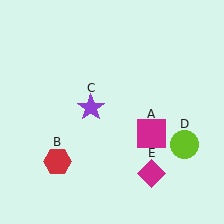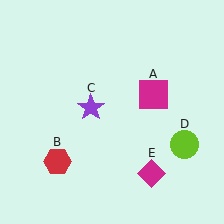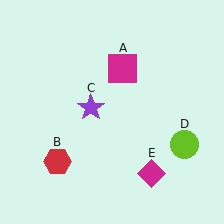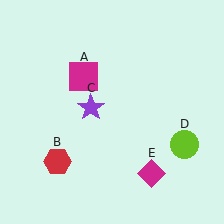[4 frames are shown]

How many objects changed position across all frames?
1 object changed position: magenta square (object A).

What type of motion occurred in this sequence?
The magenta square (object A) rotated counterclockwise around the center of the scene.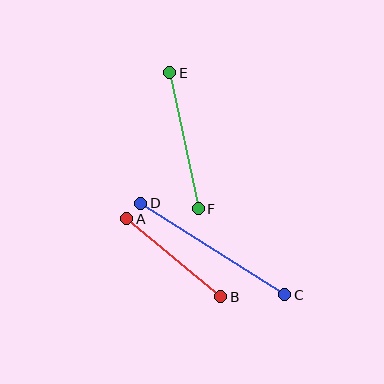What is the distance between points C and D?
The distance is approximately 171 pixels.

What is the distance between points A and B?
The distance is approximately 122 pixels.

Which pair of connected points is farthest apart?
Points C and D are farthest apart.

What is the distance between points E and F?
The distance is approximately 139 pixels.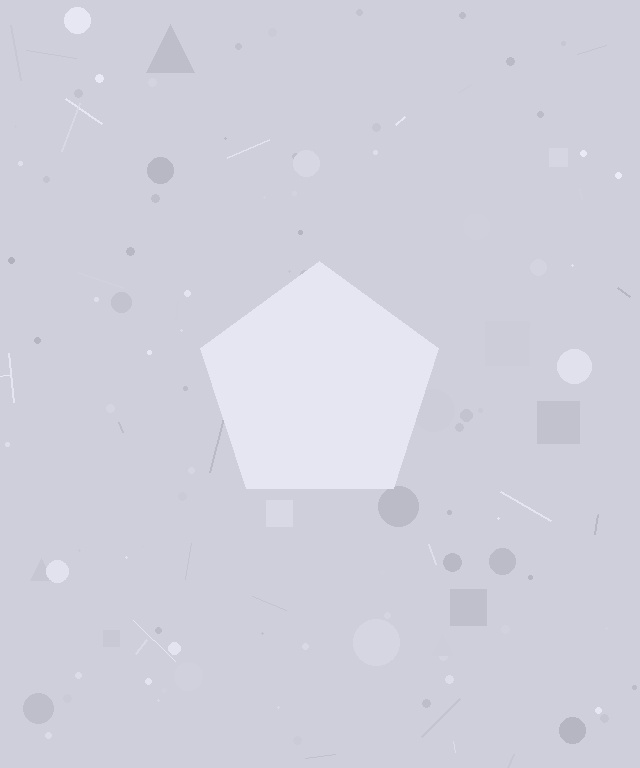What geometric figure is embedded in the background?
A pentagon is embedded in the background.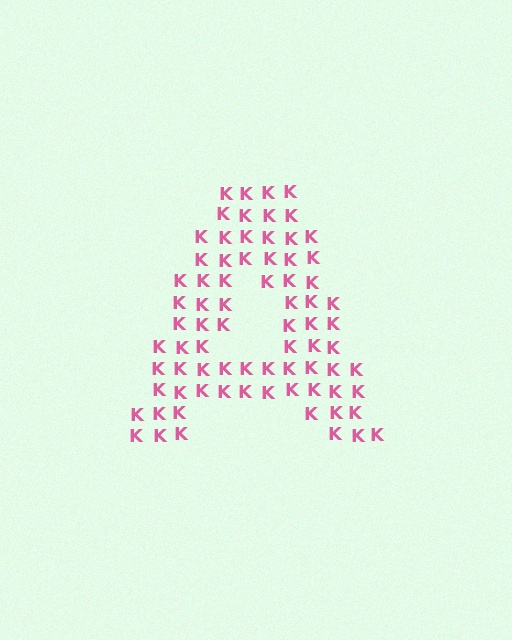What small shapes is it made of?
It is made of small letter K's.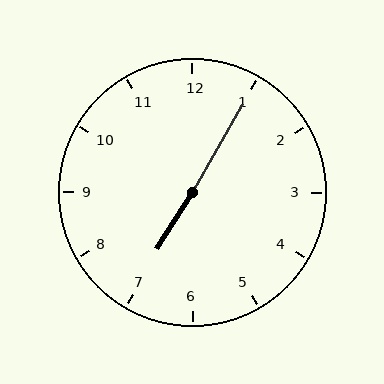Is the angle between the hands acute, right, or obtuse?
It is obtuse.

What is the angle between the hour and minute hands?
Approximately 178 degrees.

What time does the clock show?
7:05.